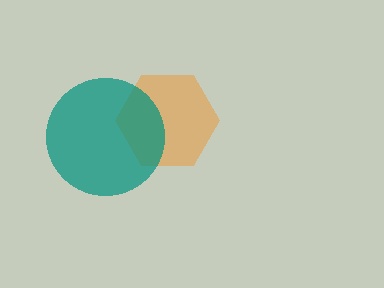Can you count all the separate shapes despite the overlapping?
Yes, there are 2 separate shapes.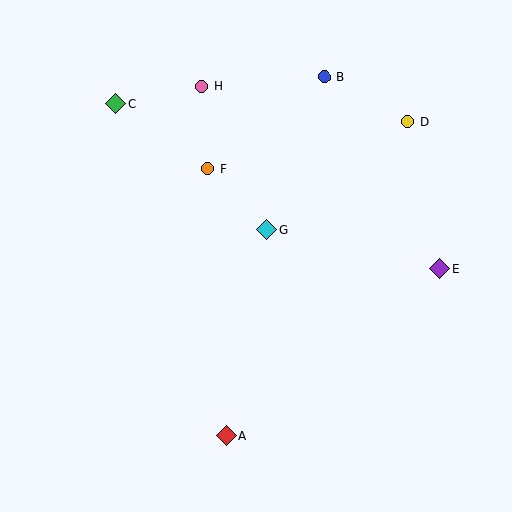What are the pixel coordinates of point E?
Point E is at (440, 269).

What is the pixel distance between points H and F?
The distance between H and F is 83 pixels.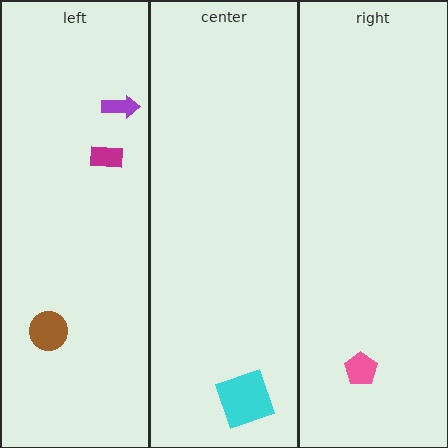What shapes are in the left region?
The brown circle, the purple arrow, the magenta rectangle.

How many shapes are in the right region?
1.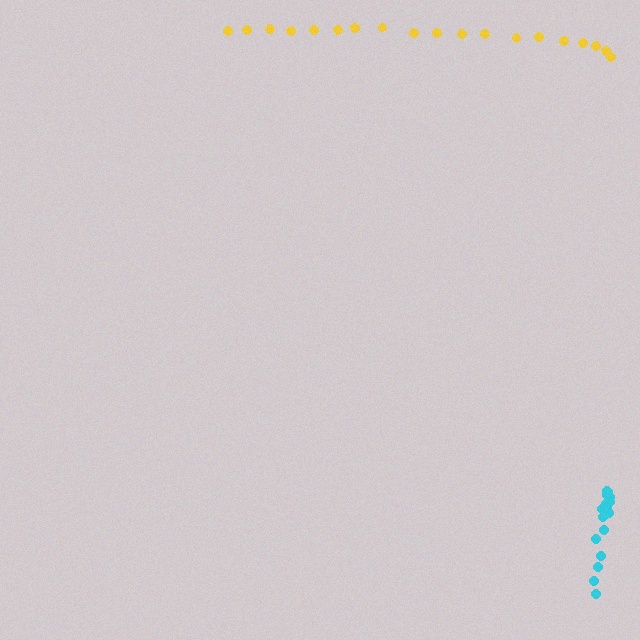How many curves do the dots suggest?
There are 2 distinct paths.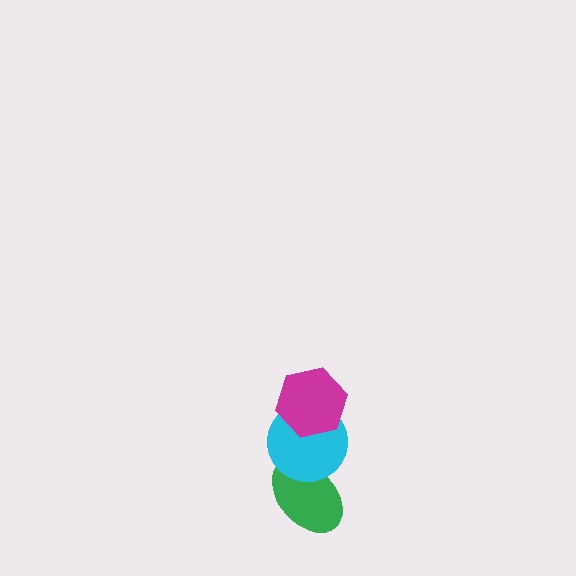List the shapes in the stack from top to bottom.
From top to bottom: the magenta hexagon, the cyan circle, the green ellipse.